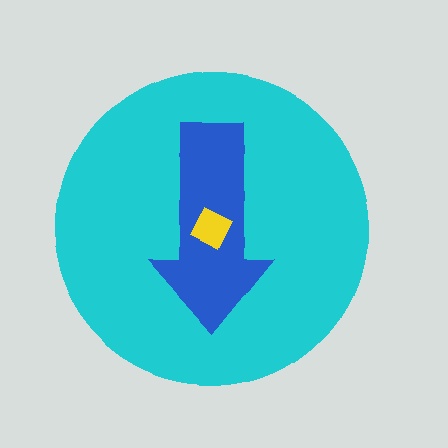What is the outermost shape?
The cyan circle.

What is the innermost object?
The yellow diamond.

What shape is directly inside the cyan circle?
The blue arrow.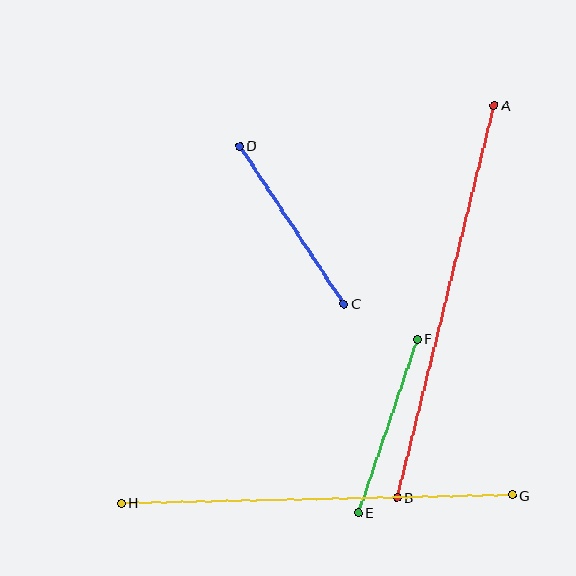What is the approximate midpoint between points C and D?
The midpoint is at approximately (292, 225) pixels.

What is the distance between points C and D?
The distance is approximately 189 pixels.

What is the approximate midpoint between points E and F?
The midpoint is at approximately (388, 426) pixels.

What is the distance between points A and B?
The distance is approximately 404 pixels.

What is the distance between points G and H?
The distance is approximately 391 pixels.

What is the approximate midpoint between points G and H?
The midpoint is at approximately (317, 499) pixels.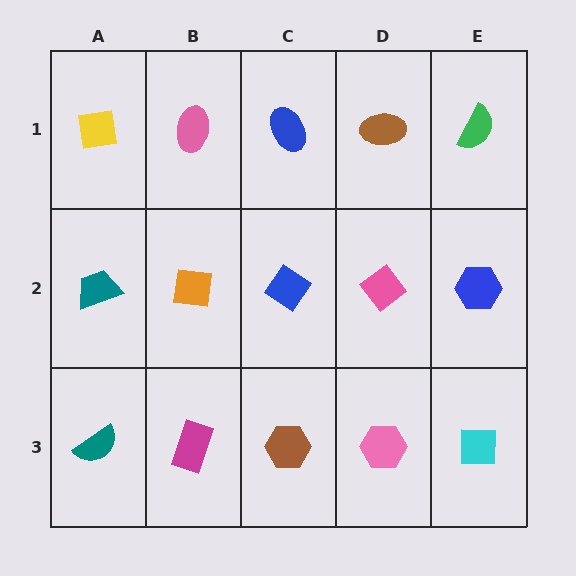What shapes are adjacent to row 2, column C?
A blue ellipse (row 1, column C), a brown hexagon (row 3, column C), an orange square (row 2, column B), a pink diamond (row 2, column D).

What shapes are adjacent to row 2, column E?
A green semicircle (row 1, column E), a cyan square (row 3, column E), a pink diamond (row 2, column D).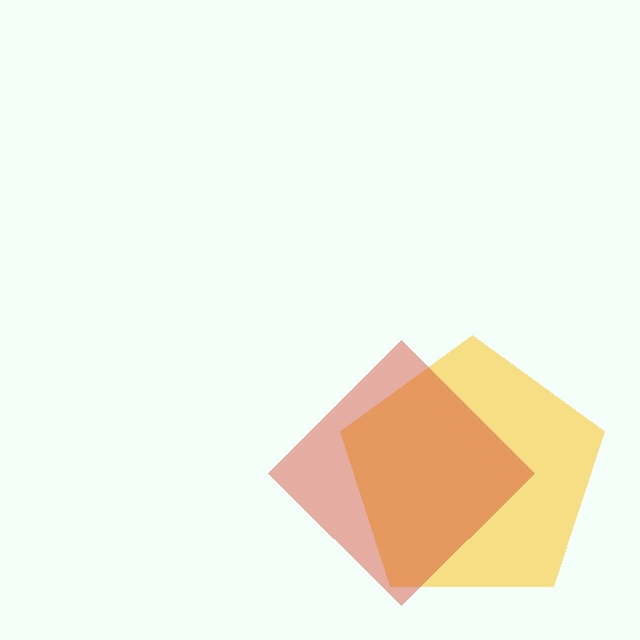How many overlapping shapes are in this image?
There are 2 overlapping shapes in the image.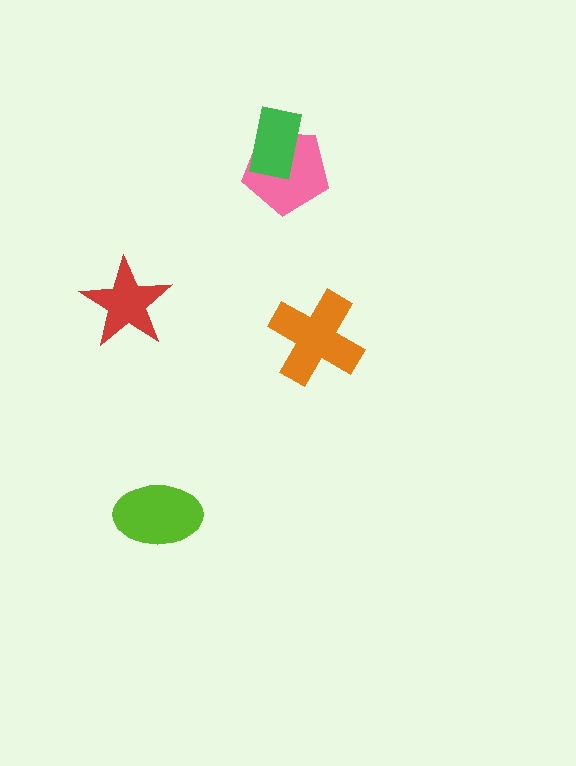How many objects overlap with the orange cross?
0 objects overlap with the orange cross.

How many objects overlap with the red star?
0 objects overlap with the red star.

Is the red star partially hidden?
No, no other shape covers it.